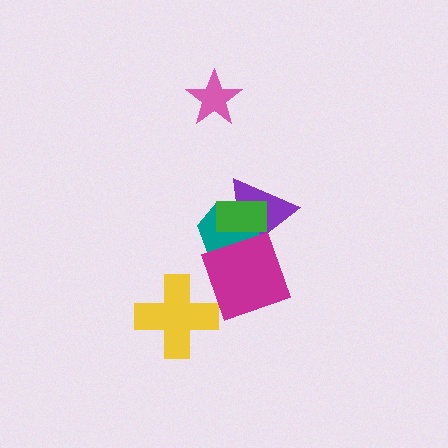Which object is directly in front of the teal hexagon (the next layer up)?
The magenta diamond is directly in front of the teal hexagon.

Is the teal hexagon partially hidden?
Yes, it is partially covered by another shape.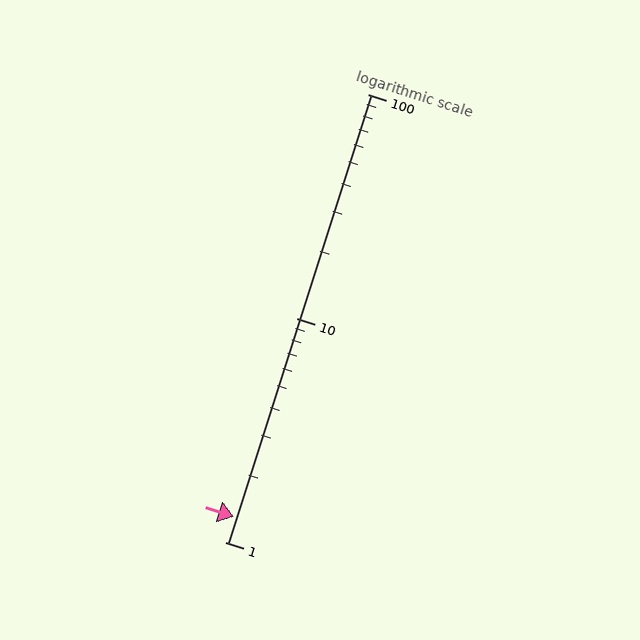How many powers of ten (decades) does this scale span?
The scale spans 2 decades, from 1 to 100.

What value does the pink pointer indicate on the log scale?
The pointer indicates approximately 1.3.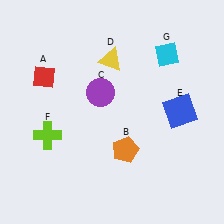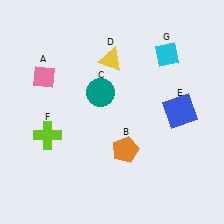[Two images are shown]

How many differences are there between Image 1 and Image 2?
There are 2 differences between the two images.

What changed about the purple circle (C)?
In Image 1, C is purple. In Image 2, it changed to teal.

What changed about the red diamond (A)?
In Image 1, A is red. In Image 2, it changed to pink.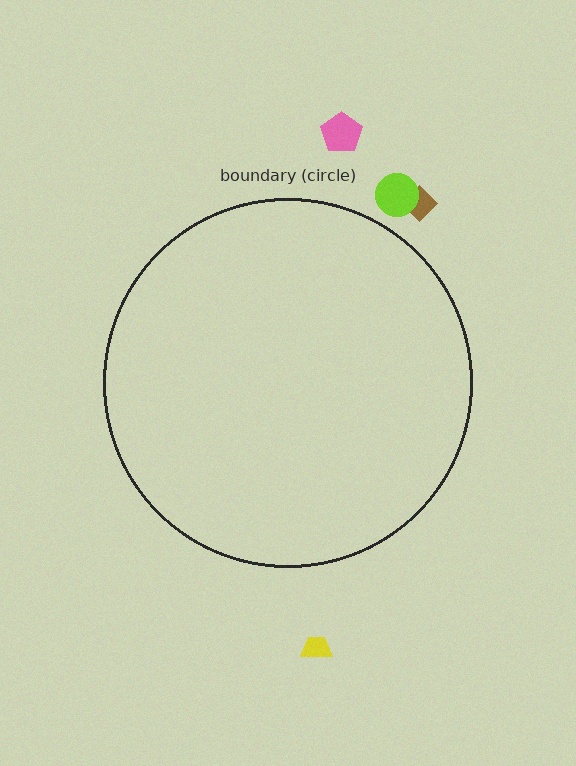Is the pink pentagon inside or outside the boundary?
Outside.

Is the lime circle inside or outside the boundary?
Outside.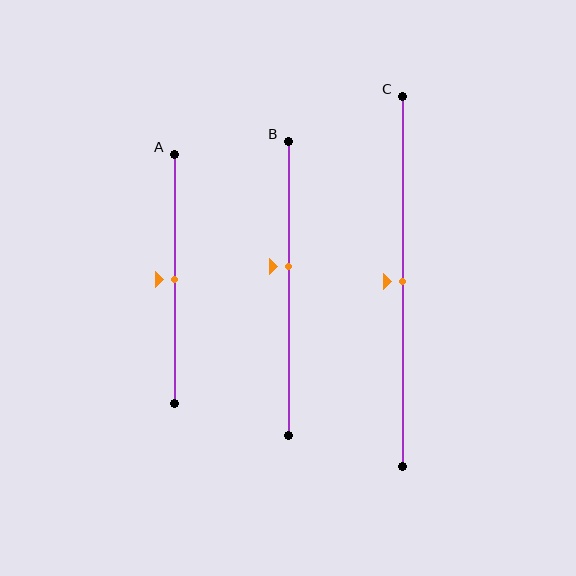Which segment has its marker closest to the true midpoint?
Segment A has its marker closest to the true midpoint.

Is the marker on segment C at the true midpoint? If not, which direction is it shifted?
Yes, the marker on segment C is at the true midpoint.